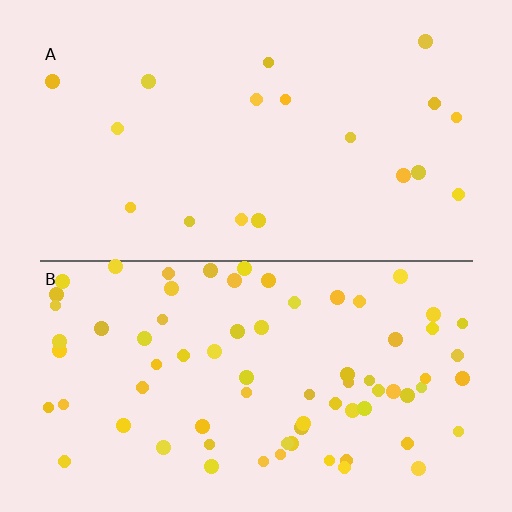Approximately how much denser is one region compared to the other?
Approximately 4.0× — region B over region A.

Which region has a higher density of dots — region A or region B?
B (the bottom).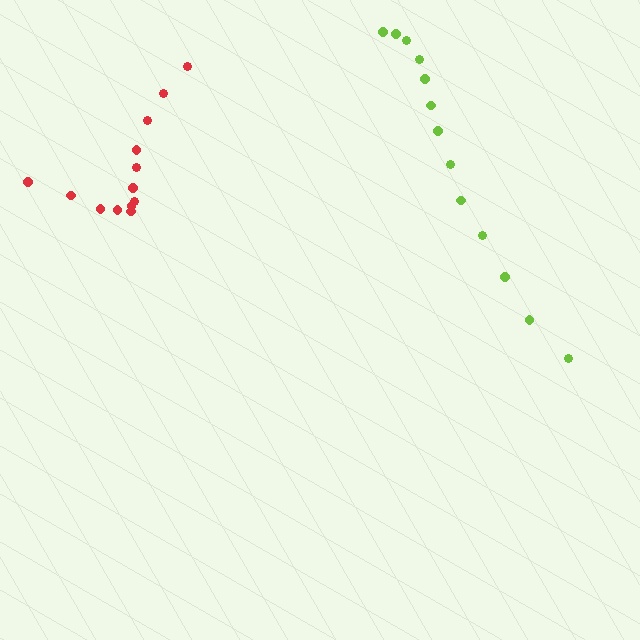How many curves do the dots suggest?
There are 2 distinct paths.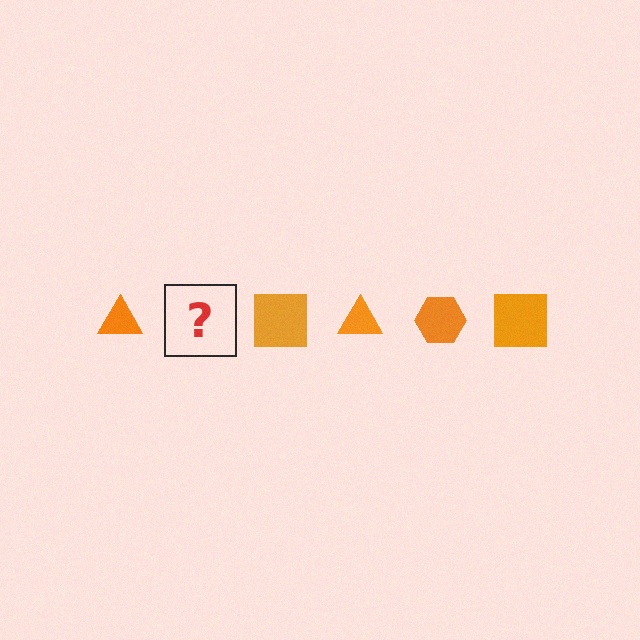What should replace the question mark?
The question mark should be replaced with an orange hexagon.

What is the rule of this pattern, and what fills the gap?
The rule is that the pattern cycles through triangle, hexagon, square shapes in orange. The gap should be filled with an orange hexagon.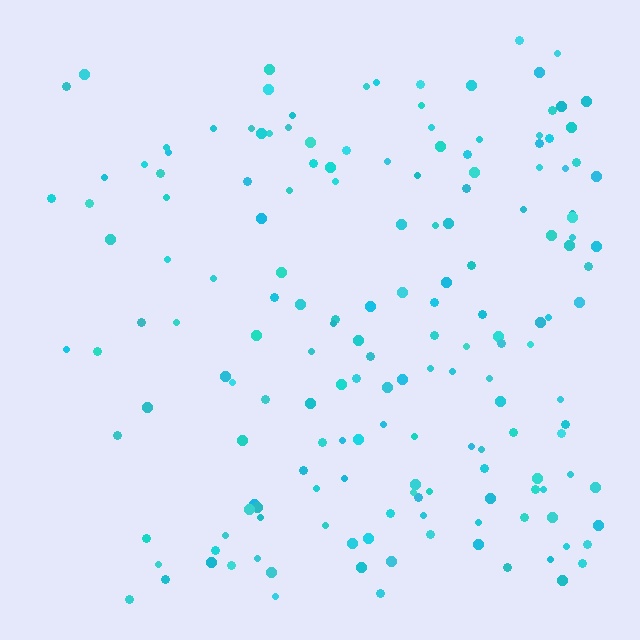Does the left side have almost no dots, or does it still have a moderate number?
Still a moderate number, just noticeably fewer than the right.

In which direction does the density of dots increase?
From left to right, with the right side densest.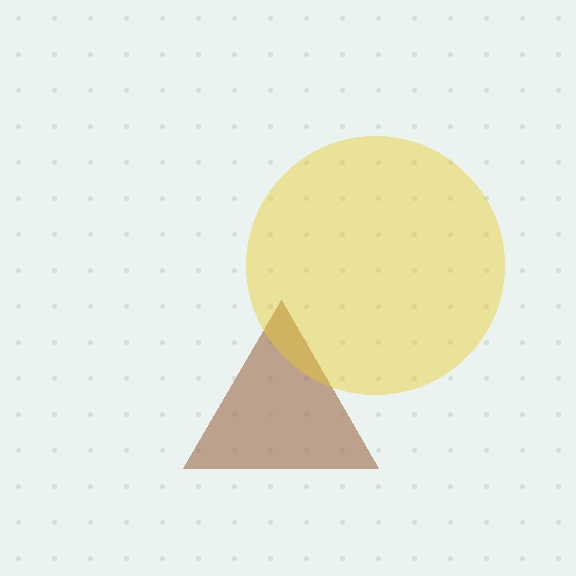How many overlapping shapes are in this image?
There are 2 overlapping shapes in the image.